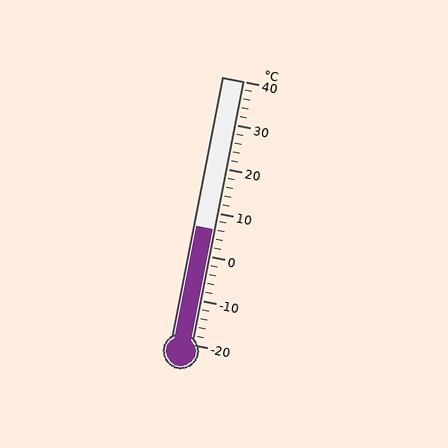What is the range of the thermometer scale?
The thermometer scale ranges from -20°C to 40°C.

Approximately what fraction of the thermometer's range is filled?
The thermometer is filled to approximately 45% of its range.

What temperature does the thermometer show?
The thermometer shows approximately 6°C.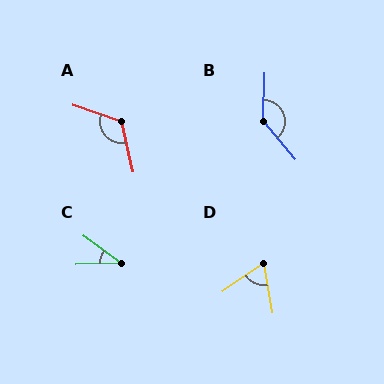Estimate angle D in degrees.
Approximately 65 degrees.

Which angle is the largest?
B, at approximately 139 degrees.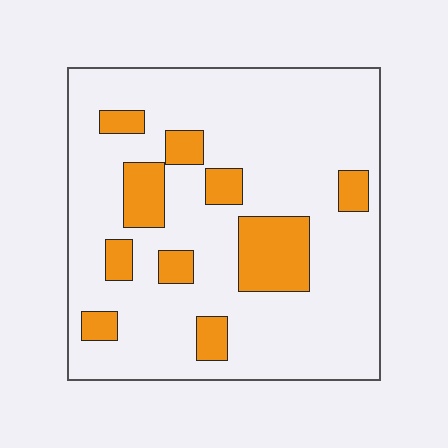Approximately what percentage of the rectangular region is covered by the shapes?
Approximately 20%.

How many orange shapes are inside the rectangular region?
10.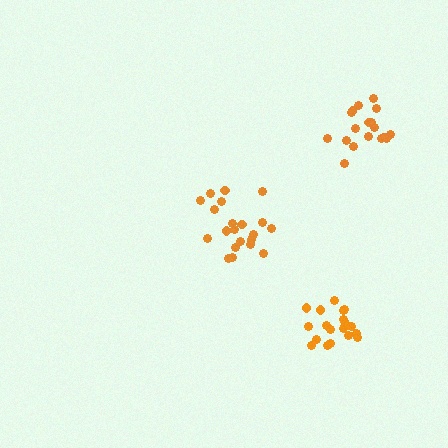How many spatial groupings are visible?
There are 3 spatial groupings.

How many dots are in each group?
Group 1: 18 dots, Group 2: 21 dots, Group 3: 20 dots (59 total).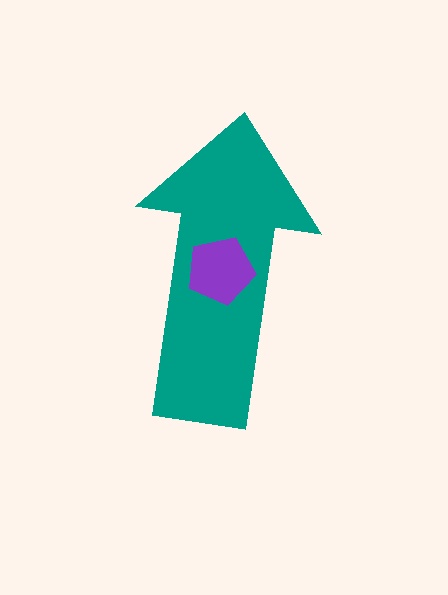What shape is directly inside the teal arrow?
The purple pentagon.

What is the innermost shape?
The purple pentagon.